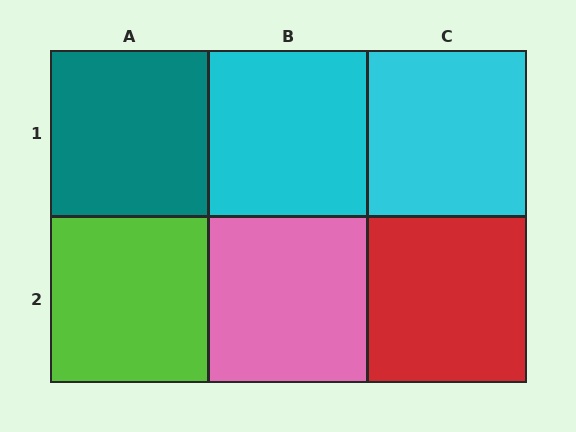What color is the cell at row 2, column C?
Red.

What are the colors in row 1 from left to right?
Teal, cyan, cyan.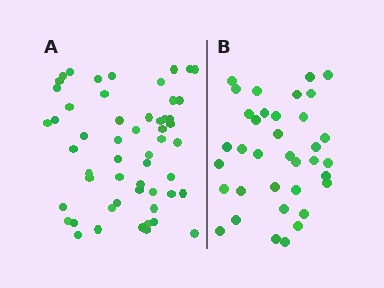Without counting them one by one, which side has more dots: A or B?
Region A (the left region) has more dots.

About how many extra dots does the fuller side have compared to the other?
Region A has approximately 20 more dots than region B.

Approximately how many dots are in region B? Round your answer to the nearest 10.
About 40 dots. (The exact count is 36, which rounds to 40.)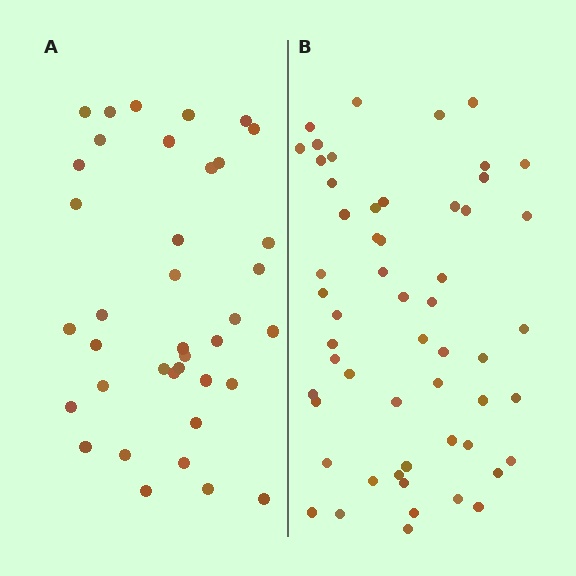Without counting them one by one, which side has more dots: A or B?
Region B (the right region) has more dots.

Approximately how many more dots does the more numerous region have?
Region B has approximately 15 more dots than region A.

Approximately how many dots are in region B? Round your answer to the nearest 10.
About 60 dots. (The exact count is 55, which rounds to 60.)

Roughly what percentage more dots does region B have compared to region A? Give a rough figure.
About 45% more.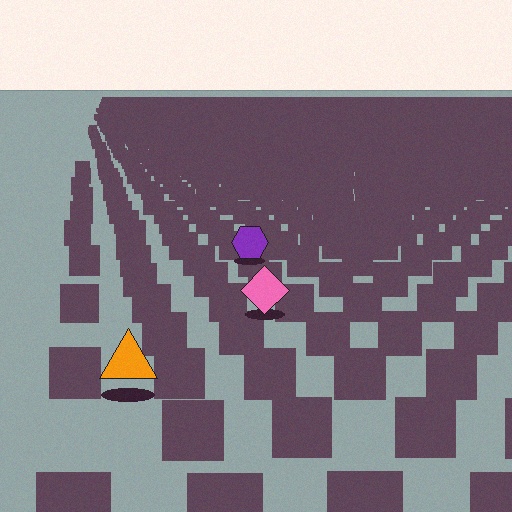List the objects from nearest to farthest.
From nearest to farthest: the orange triangle, the pink diamond, the purple hexagon.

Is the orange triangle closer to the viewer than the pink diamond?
Yes. The orange triangle is closer — you can tell from the texture gradient: the ground texture is coarser near it.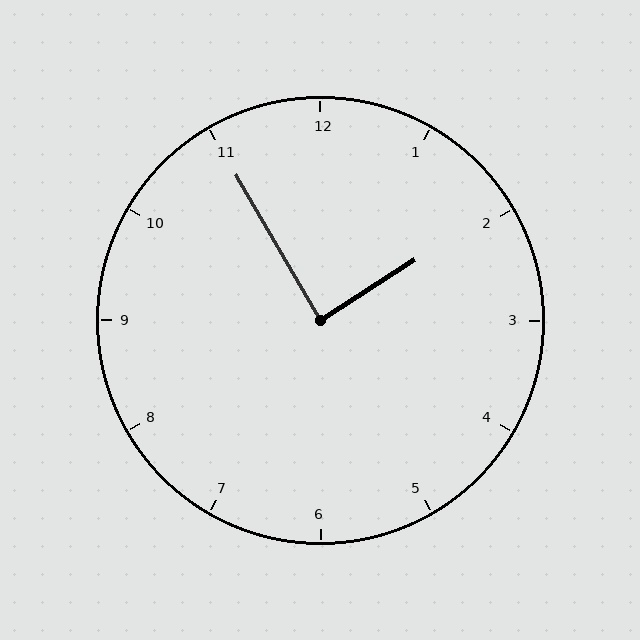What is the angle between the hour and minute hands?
Approximately 88 degrees.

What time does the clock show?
1:55.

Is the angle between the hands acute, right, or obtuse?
It is right.